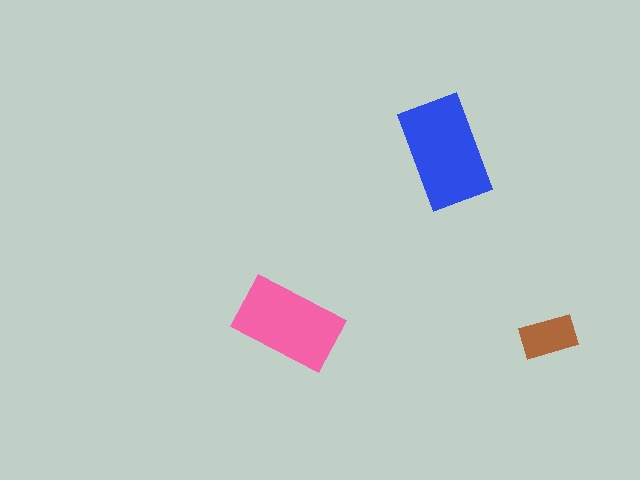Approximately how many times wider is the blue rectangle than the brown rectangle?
About 2 times wider.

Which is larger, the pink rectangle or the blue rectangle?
The blue one.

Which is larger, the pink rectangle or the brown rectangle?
The pink one.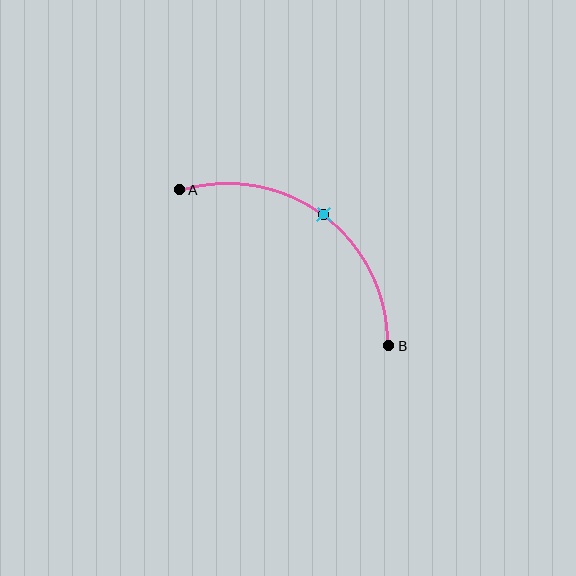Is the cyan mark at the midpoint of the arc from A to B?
Yes. The cyan mark lies on the arc at equal arc-length from both A and B — it is the arc midpoint.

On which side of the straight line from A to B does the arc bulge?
The arc bulges above and to the right of the straight line connecting A and B.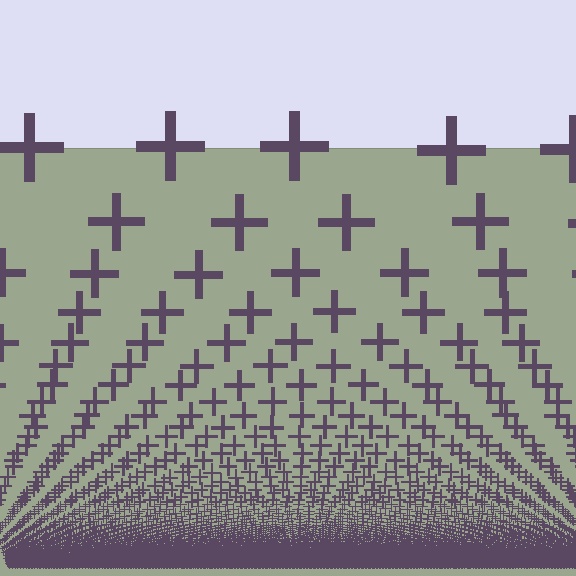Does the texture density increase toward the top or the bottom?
Density increases toward the bottom.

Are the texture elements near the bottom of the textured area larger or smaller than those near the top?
Smaller. The gradient is inverted — elements near the bottom are smaller and denser.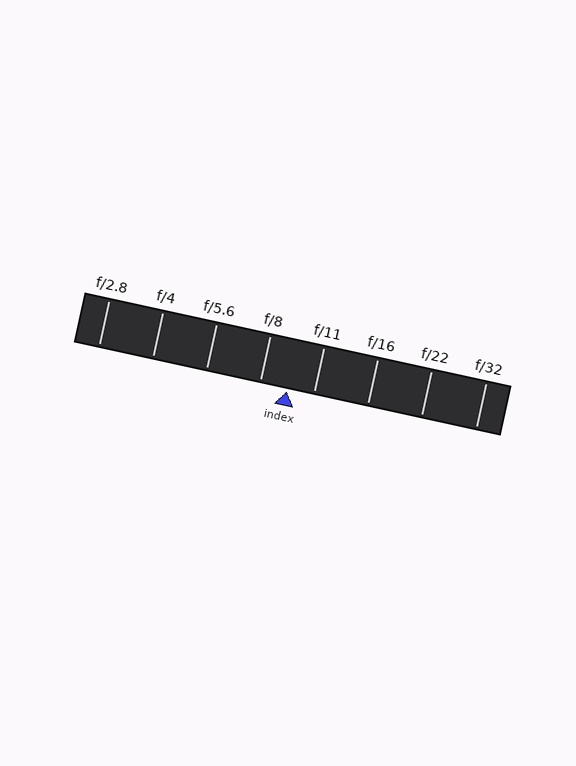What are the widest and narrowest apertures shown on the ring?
The widest aperture shown is f/2.8 and the narrowest is f/32.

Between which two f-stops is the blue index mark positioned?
The index mark is between f/8 and f/11.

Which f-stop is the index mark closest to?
The index mark is closest to f/11.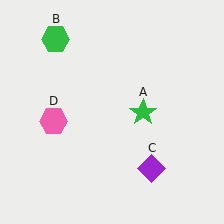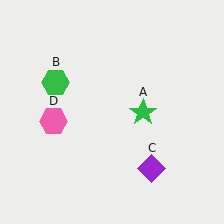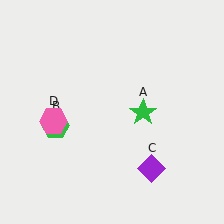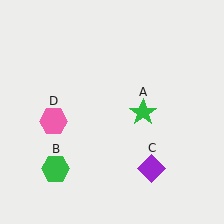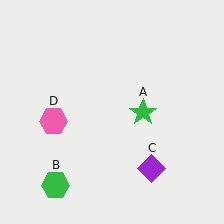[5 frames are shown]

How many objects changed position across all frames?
1 object changed position: green hexagon (object B).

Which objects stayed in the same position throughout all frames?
Green star (object A) and purple diamond (object C) and pink hexagon (object D) remained stationary.